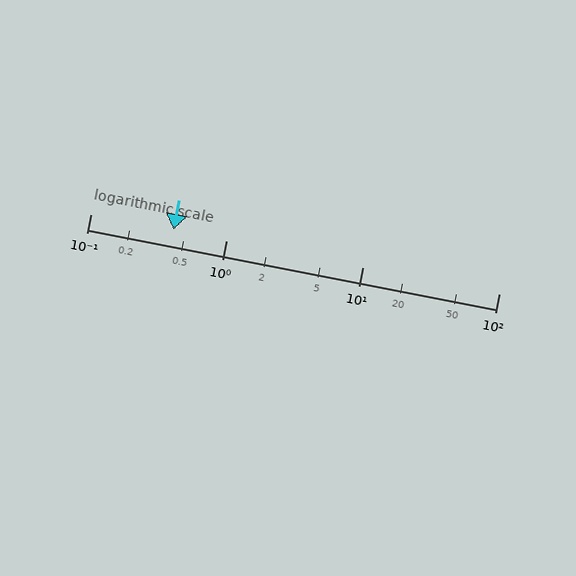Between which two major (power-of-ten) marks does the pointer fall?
The pointer is between 0.1 and 1.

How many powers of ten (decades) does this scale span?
The scale spans 3 decades, from 0.1 to 100.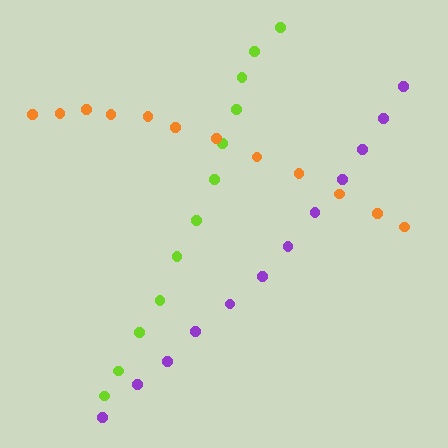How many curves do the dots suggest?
There are 3 distinct paths.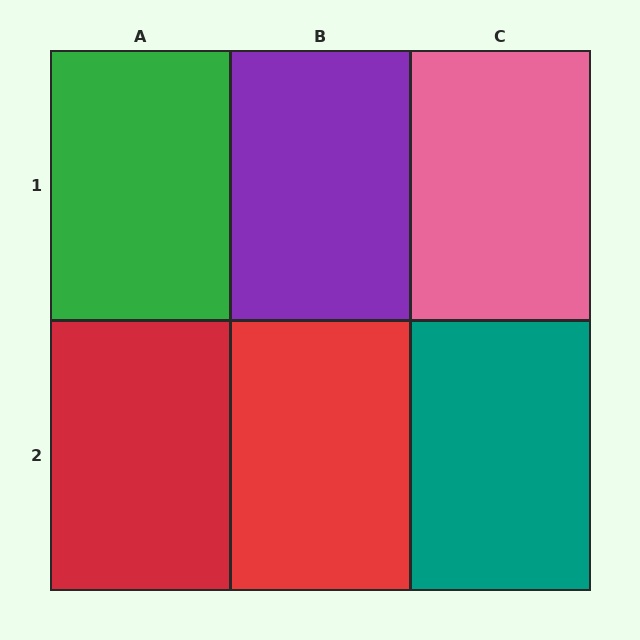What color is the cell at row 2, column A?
Red.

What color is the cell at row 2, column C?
Teal.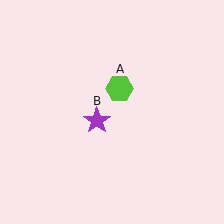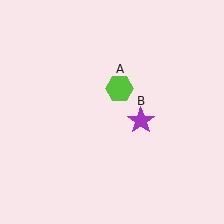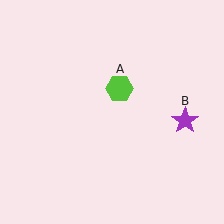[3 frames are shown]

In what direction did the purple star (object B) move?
The purple star (object B) moved right.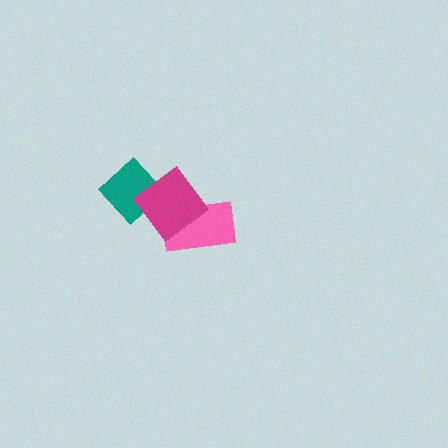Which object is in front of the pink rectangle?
The magenta diamond is in front of the pink rectangle.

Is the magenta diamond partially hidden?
No, no other shape covers it.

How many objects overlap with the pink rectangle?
1 object overlaps with the pink rectangle.